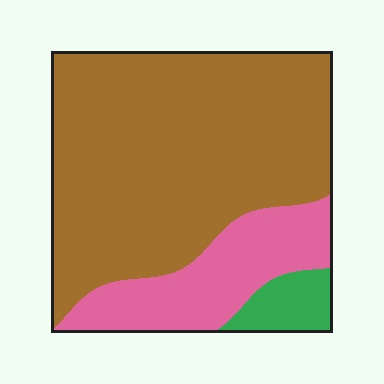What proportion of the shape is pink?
Pink covers roughly 20% of the shape.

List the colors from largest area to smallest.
From largest to smallest: brown, pink, green.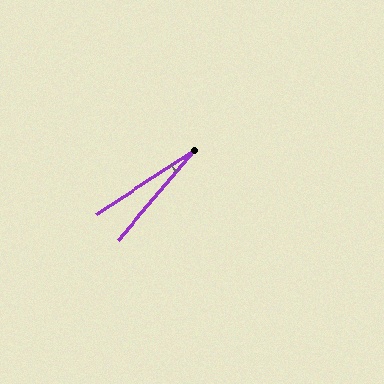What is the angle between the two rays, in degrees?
Approximately 17 degrees.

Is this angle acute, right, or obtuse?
It is acute.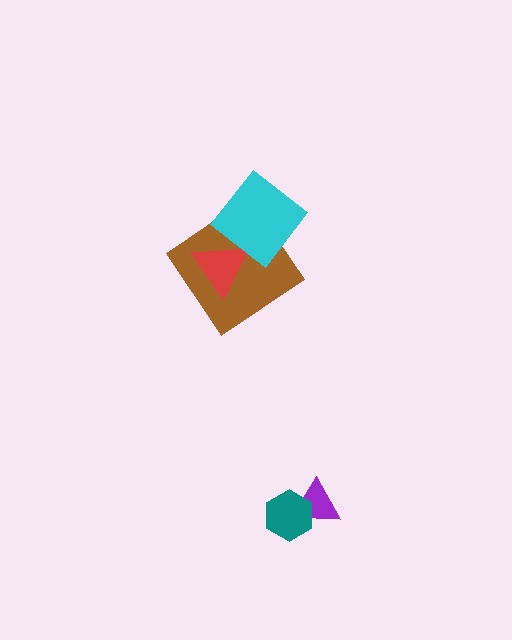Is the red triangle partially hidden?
Yes, it is partially covered by another shape.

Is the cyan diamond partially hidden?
No, no other shape covers it.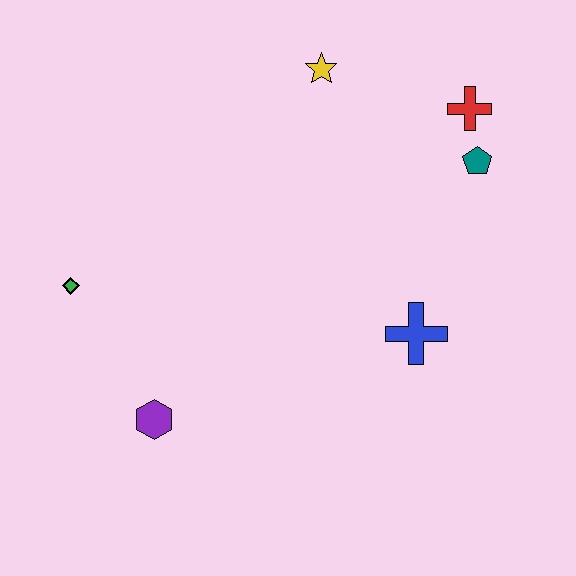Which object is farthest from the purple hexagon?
The red cross is farthest from the purple hexagon.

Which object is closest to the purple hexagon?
The green diamond is closest to the purple hexagon.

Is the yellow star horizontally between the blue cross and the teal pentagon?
No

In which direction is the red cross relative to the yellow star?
The red cross is to the right of the yellow star.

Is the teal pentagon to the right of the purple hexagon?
Yes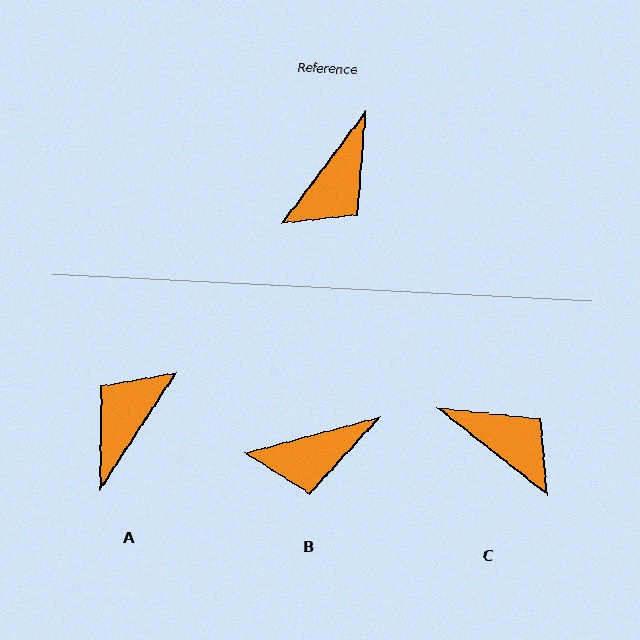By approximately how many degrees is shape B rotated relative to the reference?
Approximately 38 degrees clockwise.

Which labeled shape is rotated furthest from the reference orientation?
A, about 176 degrees away.